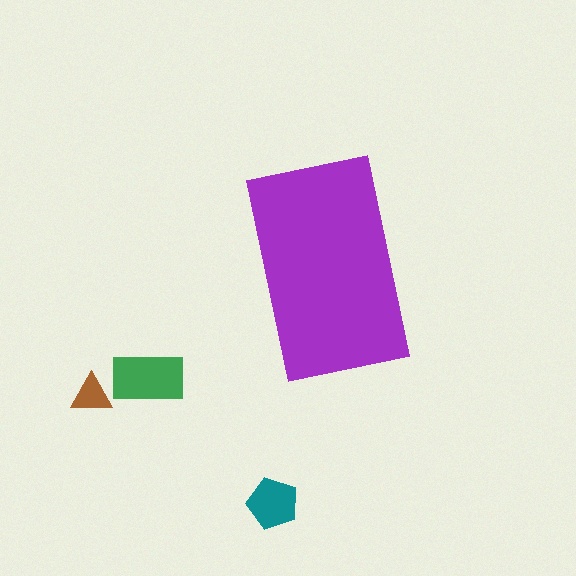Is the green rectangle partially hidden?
No, the green rectangle is fully visible.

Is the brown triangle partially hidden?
No, the brown triangle is fully visible.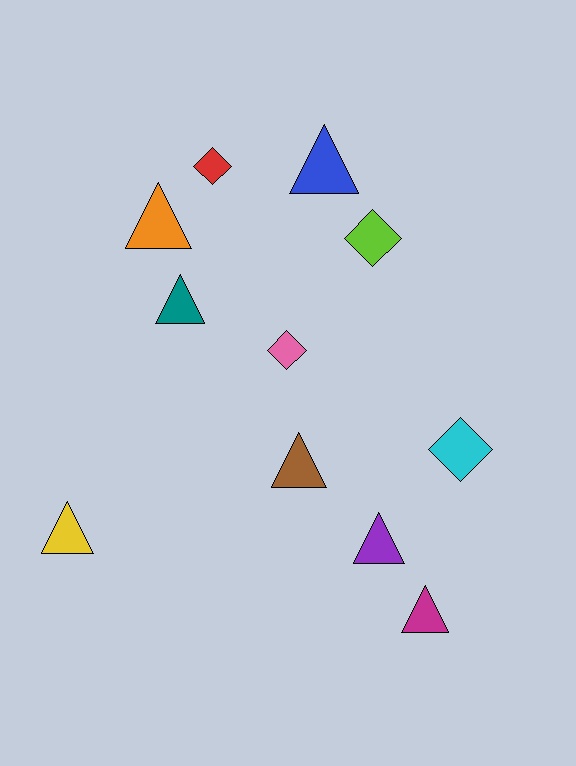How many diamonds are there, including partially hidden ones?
There are 4 diamonds.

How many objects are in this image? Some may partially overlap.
There are 11 objects.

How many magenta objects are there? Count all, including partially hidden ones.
There is 1 magenta object.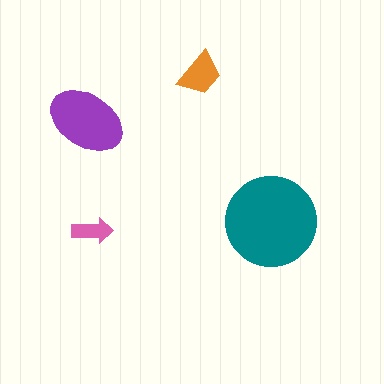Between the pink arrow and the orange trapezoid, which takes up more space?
The orange trapezoid.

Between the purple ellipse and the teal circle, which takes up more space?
The teal circle.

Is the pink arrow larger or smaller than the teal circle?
Smaller.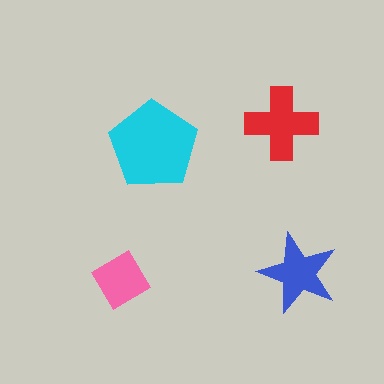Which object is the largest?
The cyan pentagon.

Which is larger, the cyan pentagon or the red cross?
The cyan pentagon.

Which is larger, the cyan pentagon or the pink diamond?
The cyan pentagon.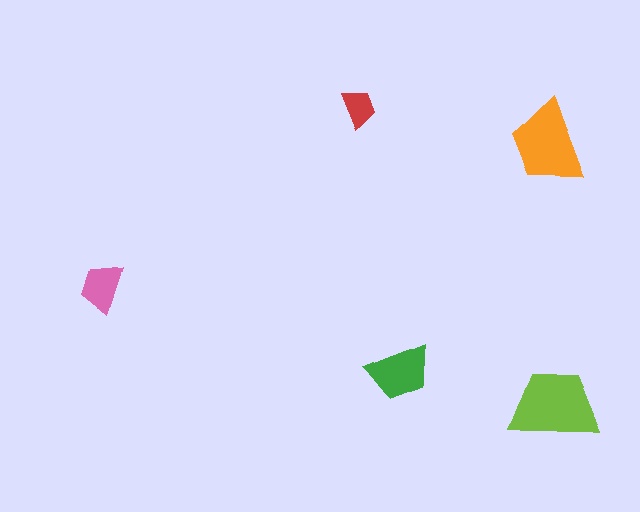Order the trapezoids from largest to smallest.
the lime one, the orange one, the green one, the pink one, the red one.